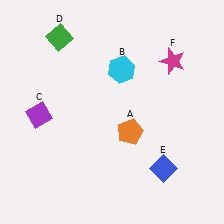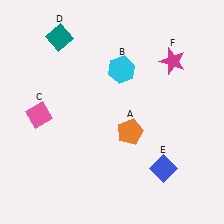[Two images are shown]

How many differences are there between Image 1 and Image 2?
There are 2 differences between the two images.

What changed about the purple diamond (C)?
In Image 1, C is purple. In Image 2, it changed to pink.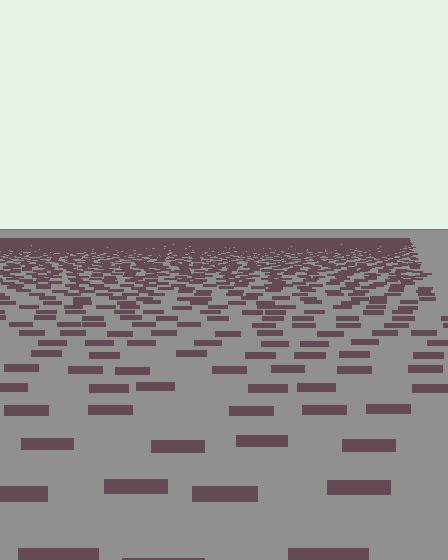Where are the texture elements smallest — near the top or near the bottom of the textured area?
Near the top.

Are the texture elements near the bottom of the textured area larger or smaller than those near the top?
Larger. Near the bottom, elements are closer to the viewer and appear at a bigger on-screen size.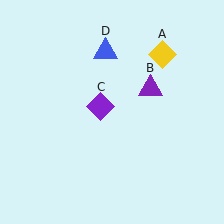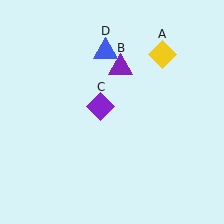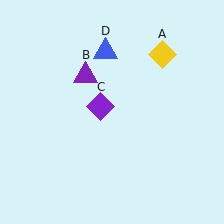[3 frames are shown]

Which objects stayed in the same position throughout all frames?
Yellow diamond (object A) and purple diamond (object C) and blue triangle (object D) remained stationary.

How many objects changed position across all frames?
1 object changed position: purple triangle (object B).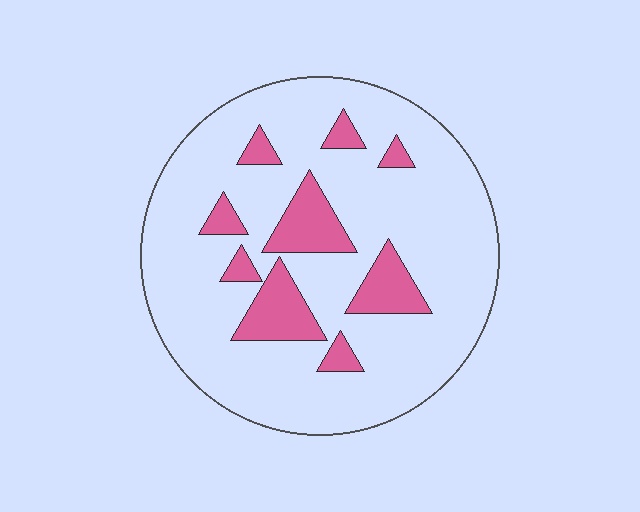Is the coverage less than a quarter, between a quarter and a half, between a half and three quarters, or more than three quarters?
Less than a quarter.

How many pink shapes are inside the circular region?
9.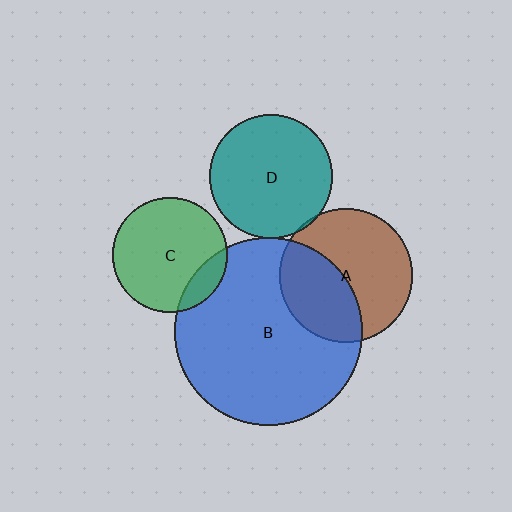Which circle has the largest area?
Circle B (blue).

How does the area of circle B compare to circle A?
Approximately 2.0 times.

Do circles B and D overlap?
Yes.